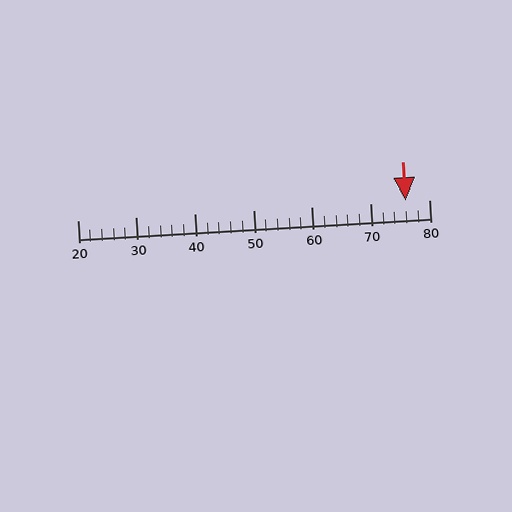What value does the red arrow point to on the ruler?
The red arrow points to approximately 76.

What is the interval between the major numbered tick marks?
The major tick marks are spaced 10 units apart.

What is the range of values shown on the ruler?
The ruler shows values from 20 to 80.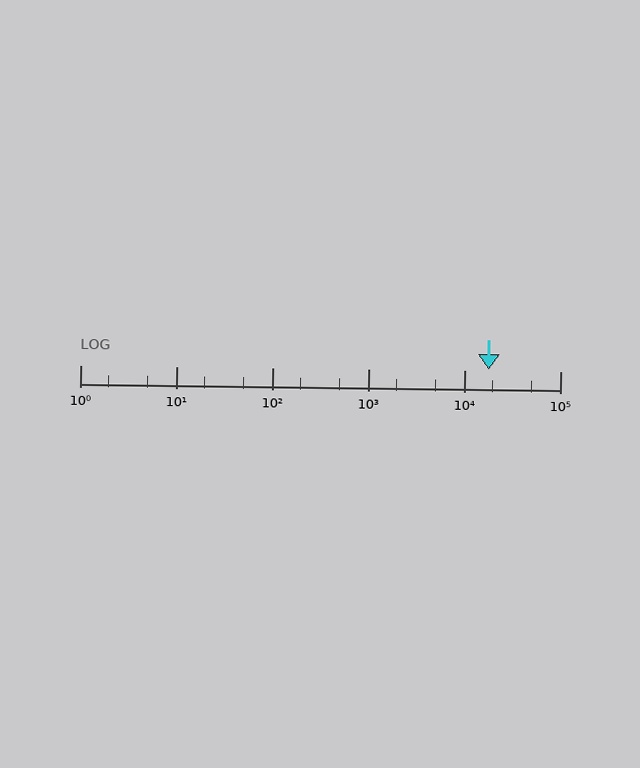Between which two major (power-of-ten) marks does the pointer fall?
The pointer is between 10000 and 100000.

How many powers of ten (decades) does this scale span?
The scale spans 5 decades, from 1 to 100000.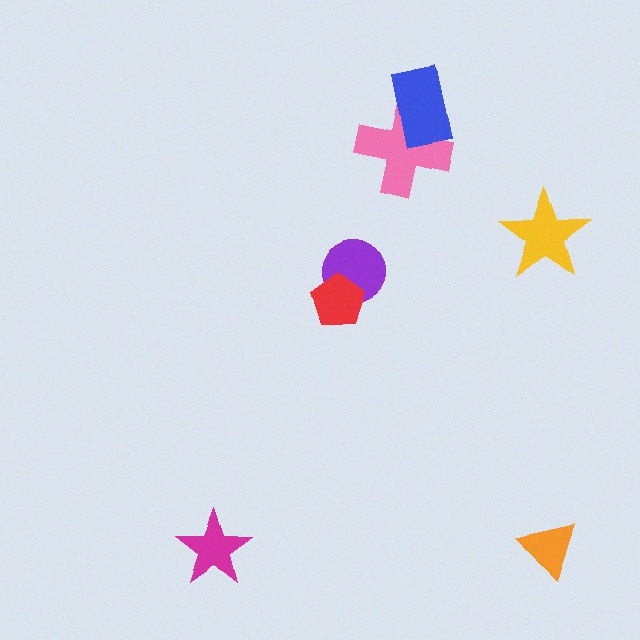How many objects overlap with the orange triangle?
0 objects overlap with the orange triangle.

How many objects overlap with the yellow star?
0 objects overlap with the yellow star.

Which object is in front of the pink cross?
The blue rectangle is in front of the pink cross.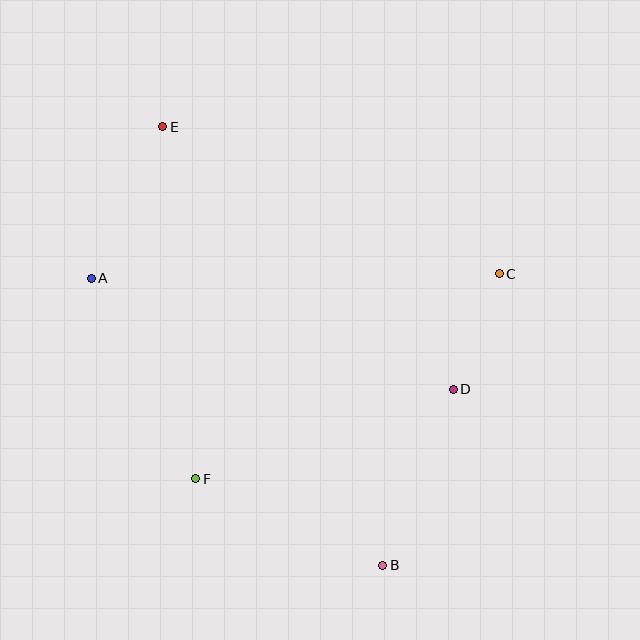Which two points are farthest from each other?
Points B and E are farthest from each other.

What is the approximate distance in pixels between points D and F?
The distance between D and F is approximately 272 pixels.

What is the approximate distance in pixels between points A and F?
The distance between A and F is approximately 227 pixels.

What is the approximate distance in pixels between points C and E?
The distance between C and E is approximately 367 pixels.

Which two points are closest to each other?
Points C and D are closest to each other.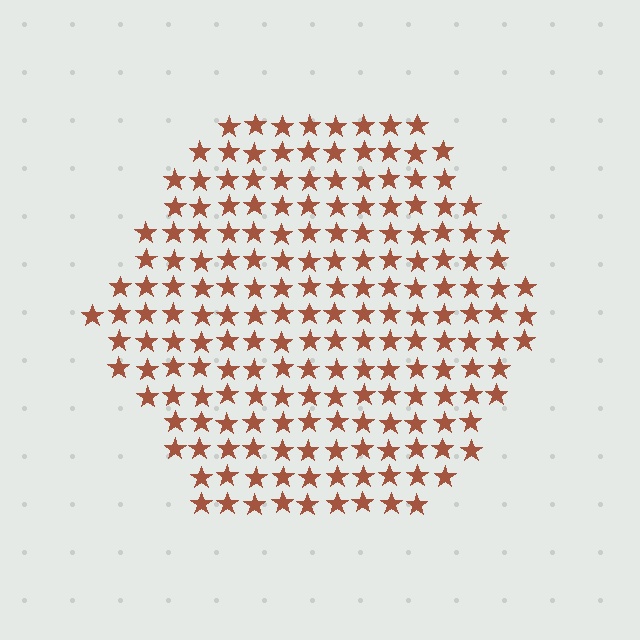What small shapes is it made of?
It is made of small stars.